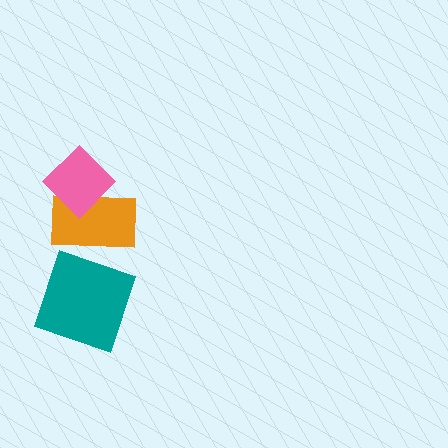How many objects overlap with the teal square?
0 objects overlap with the teal square.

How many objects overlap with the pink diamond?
1 object overlaps with the pink diamond.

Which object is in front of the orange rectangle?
The pink diamond is in front of the orange rectangle.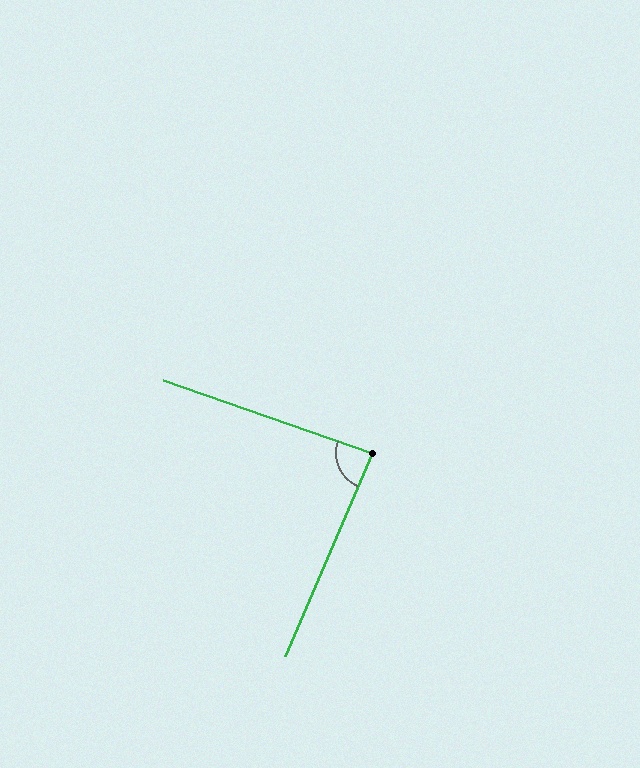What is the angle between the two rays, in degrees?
Approximately 86 degrees.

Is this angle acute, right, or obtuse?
It is approximately a right angle.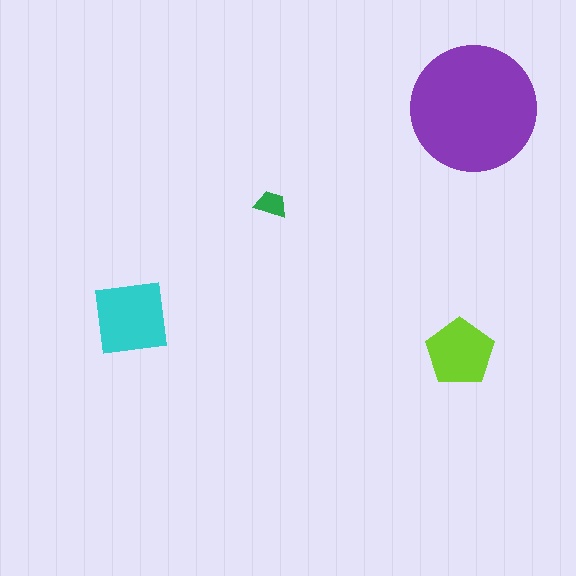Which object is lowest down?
The lime pentagon is bottommost.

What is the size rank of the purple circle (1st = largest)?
1st.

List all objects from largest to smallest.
The purple circle, the cyan square, the lime pentagon, the green trapezoid.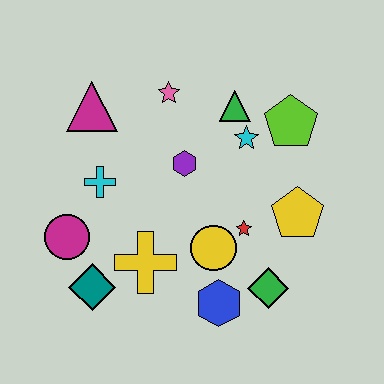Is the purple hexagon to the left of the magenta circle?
No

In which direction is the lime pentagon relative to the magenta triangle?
The lime pentagon is to the right of the magenta triangle.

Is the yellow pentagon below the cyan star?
Yes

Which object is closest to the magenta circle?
The teal diamond is closest to the magenta circle.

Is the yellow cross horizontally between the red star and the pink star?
No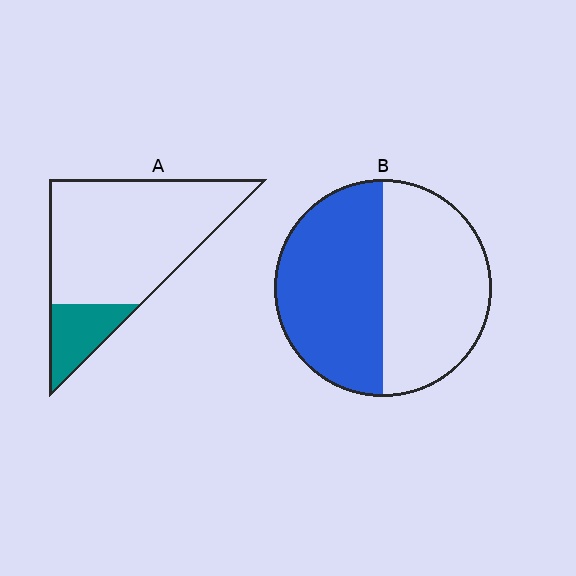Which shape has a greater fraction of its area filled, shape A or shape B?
Shape B.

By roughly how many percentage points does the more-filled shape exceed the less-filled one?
By roughly 30 percentage points (B over A).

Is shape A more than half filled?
No.